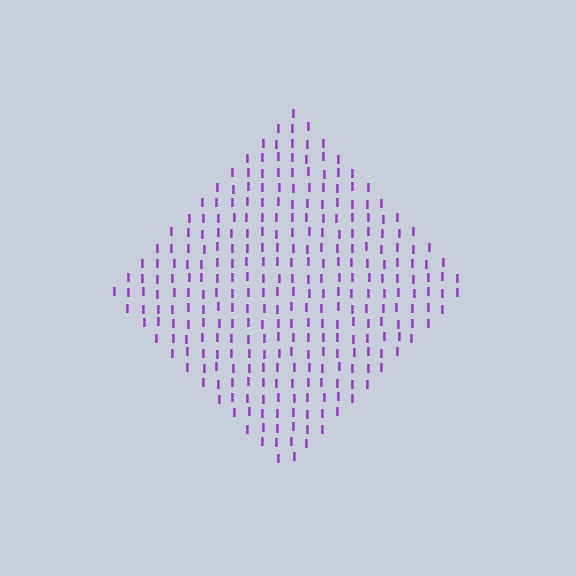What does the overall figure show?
The overall figure shows a diamond.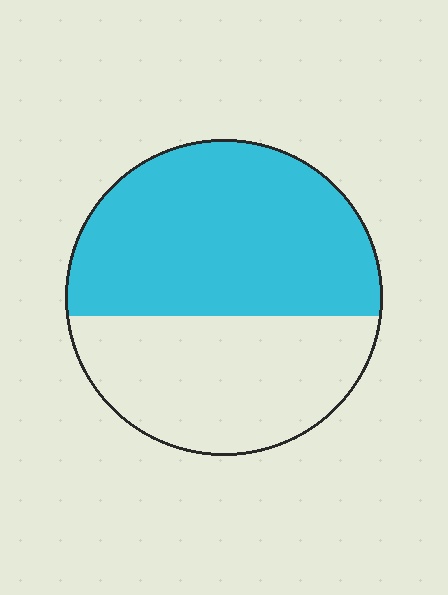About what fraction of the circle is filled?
About three fifths (3/5).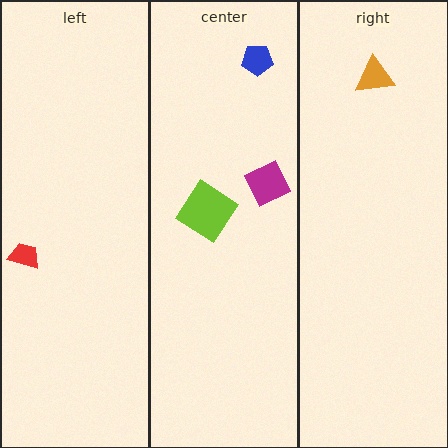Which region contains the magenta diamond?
The center region.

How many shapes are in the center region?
3.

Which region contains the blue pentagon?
The center region.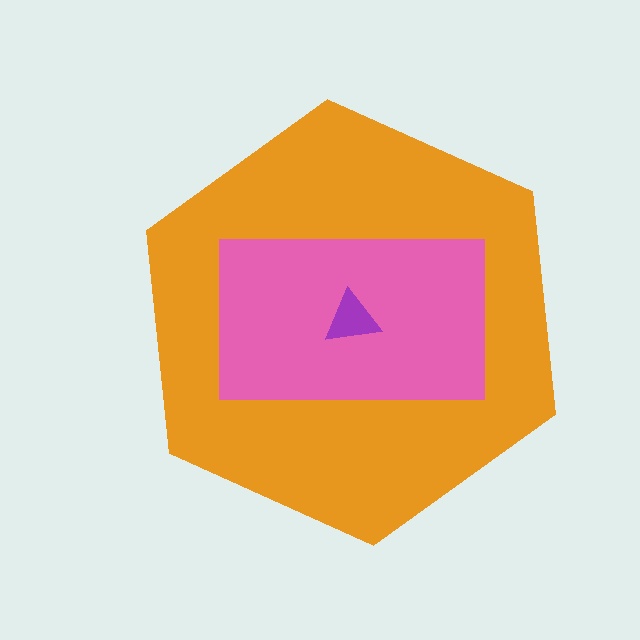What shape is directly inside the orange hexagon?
The pink rectangle.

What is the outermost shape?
The orange hexagon.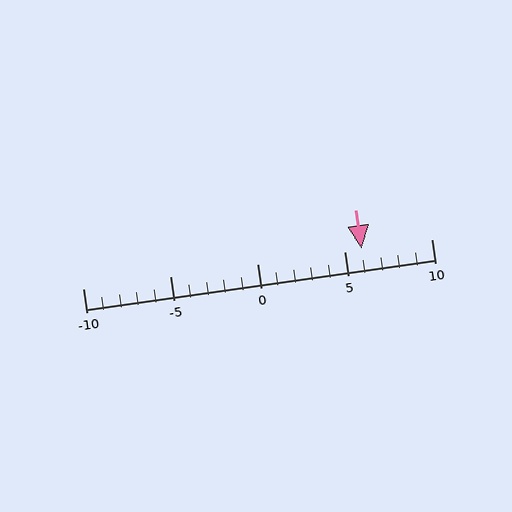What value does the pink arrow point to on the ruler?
The pink arrow points to approximately 6.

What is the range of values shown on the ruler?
The ruler shows values from -10 to 10.